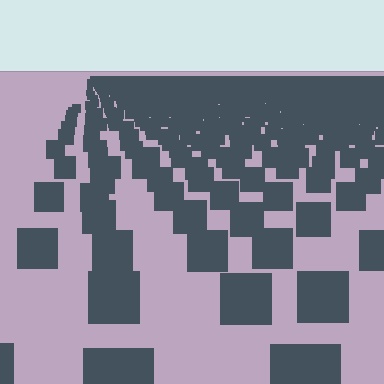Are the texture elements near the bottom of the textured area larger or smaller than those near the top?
Larger. Near the bottom, elements are closer to the viewer and appear at a bigger on-screen size.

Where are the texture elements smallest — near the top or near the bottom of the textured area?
Near the top.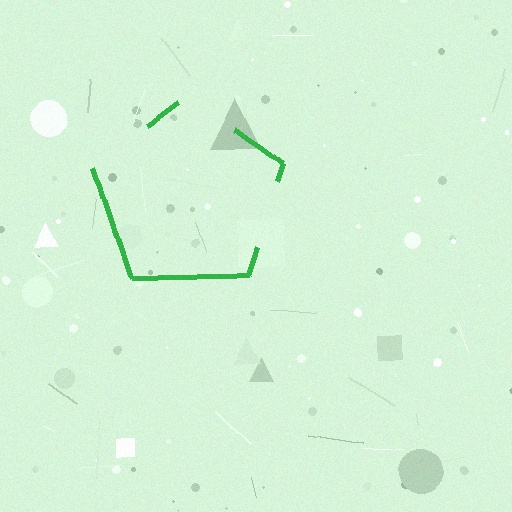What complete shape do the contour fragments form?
The contour fragments form a pentagon.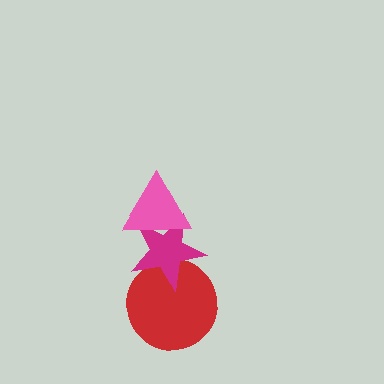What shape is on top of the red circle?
The magenta star is on top of the red circle.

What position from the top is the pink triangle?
The pink triangle is 1st from the top.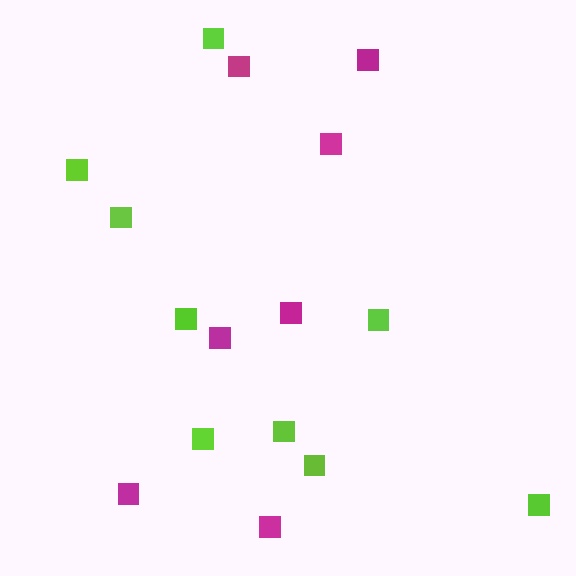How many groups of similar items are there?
There are 2 groups: one group of lime squares (9) and one group of magenta squares (7).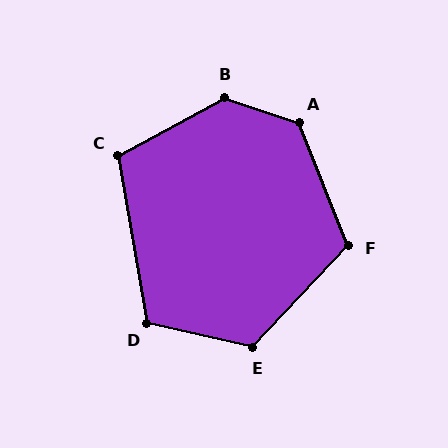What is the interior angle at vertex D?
Approximately 112 degrees (obtuse).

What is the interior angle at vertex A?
Approximately 130 degrees (obtuse).